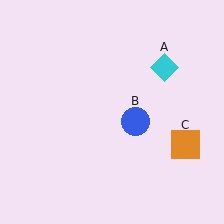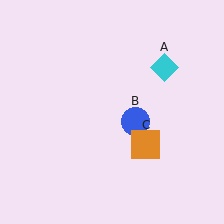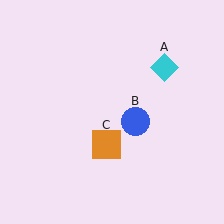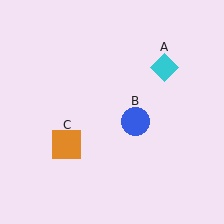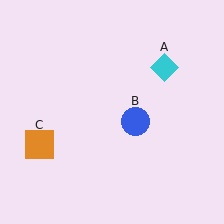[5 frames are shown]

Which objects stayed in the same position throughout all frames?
Cyan diamond (object A) and blue circle (object B) remained stationary.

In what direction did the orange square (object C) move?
The orange square (object C) moved left.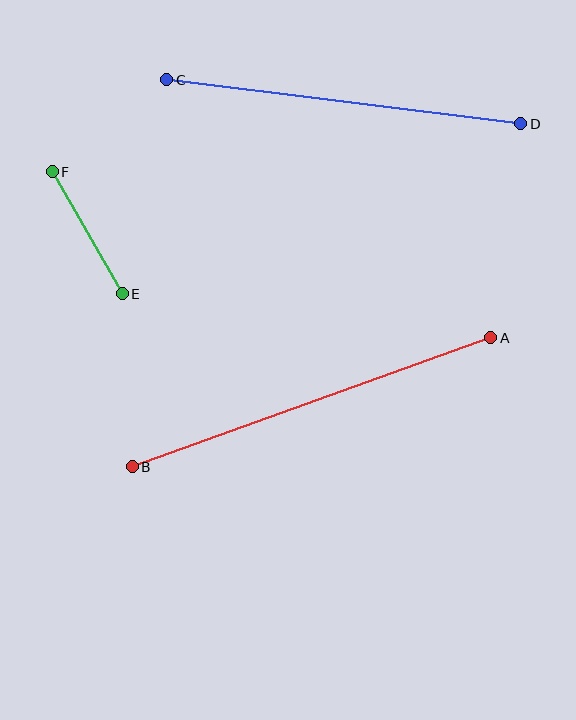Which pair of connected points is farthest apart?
Points A and B are farthest apart.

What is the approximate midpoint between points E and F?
The midpoint is at approximately (87, 233) pixels.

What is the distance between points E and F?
The distance is approximately 141 pixels.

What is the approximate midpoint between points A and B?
The midpoint is at approximately (311, 402) pixels.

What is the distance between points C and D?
The distance is approximately 357 pixels.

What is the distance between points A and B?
The distance is approximately 381 pixels.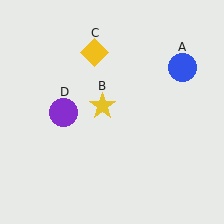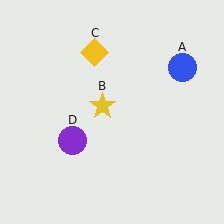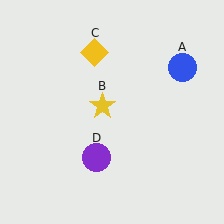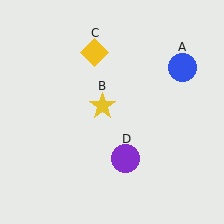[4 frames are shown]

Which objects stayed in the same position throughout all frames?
Blue circle (object A) and yellow star (object B) and yellow diamond (object C) remained stationary.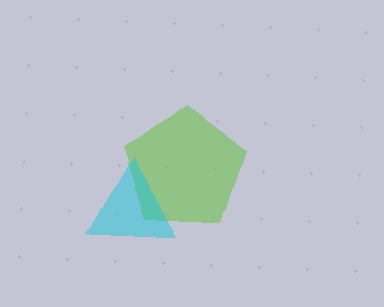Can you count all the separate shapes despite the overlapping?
Yes, there are 2 separate shapes.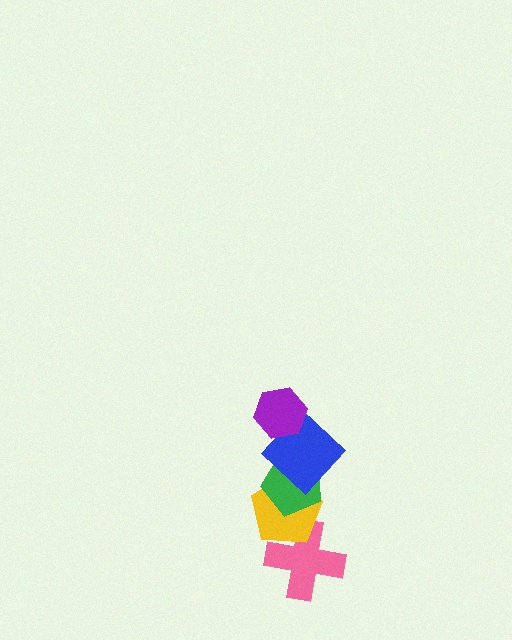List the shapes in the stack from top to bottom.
From top to bottom: the purple hexagon, the blue diamond, the green pentagon, the yellow pentagon, the pink cross.